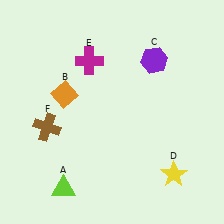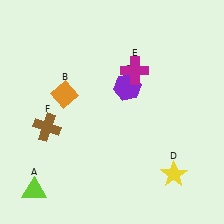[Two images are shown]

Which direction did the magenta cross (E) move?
The magenta cross (E) moved right.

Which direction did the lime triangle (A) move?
The lime triangle (A) moved left.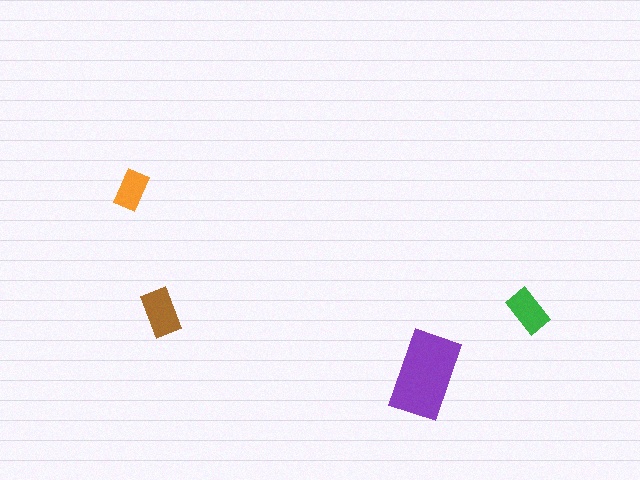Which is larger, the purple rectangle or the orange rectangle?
The purple one.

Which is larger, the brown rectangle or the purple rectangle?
The purple one.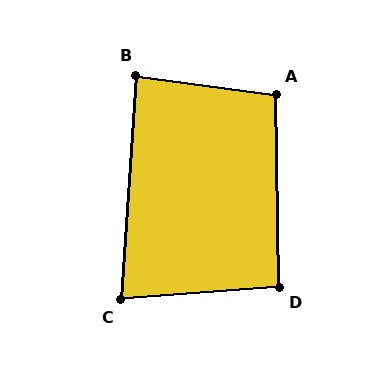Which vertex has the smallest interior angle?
C, at approximately 82 degrees.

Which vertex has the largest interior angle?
A, at approximately 98 degrees.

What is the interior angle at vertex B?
Approximately 86 degrees (approximately right).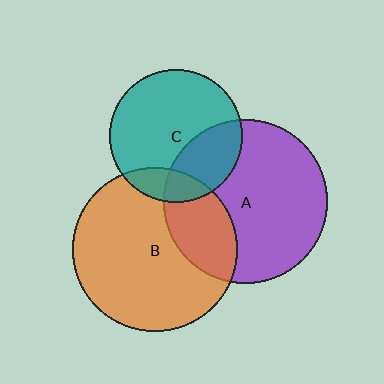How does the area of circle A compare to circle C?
Approximately 1.5 times.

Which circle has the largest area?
Circle A (purple).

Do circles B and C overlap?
Yes.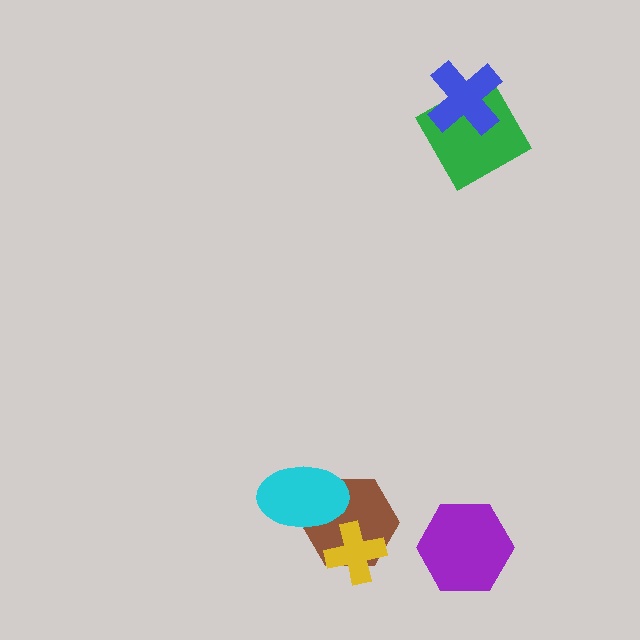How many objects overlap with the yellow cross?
1 object overlaps with the yellow cross.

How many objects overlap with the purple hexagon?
0 objects overlap with the purple hexagon.